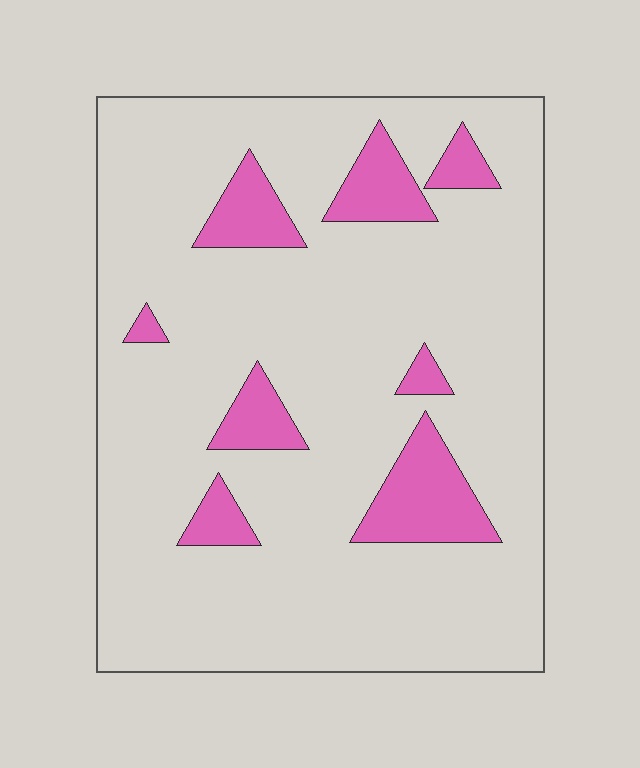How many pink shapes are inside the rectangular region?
8.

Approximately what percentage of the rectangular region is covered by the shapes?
Approximately 15%.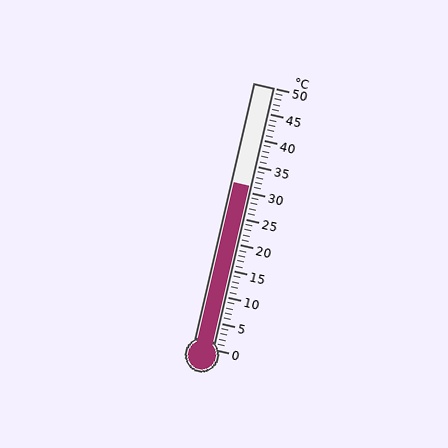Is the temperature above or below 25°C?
The temperature is above 25°C.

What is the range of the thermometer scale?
The thermometer scale ranges from 0°C to 50°C.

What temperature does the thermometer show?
The thermometer shows approximately 31°C.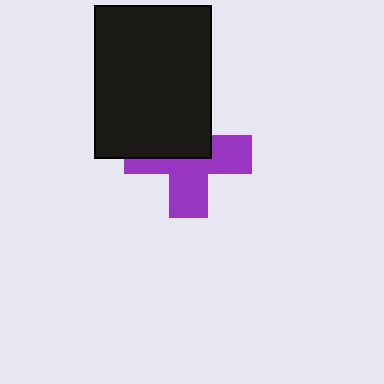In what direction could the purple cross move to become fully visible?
The purple cross could move down. That would shift it out from behind the black rectangle entirely.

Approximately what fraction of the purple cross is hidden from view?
Roughly 47% of the purple cross is hidden behind the black rectangle.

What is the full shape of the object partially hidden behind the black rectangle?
The partially hidden object is a purple cross.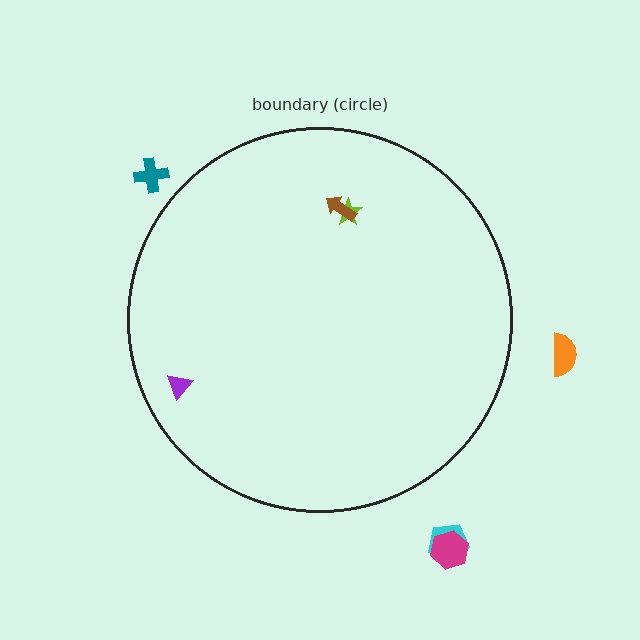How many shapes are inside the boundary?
3 inside, 4 outside.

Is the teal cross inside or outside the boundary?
Outside.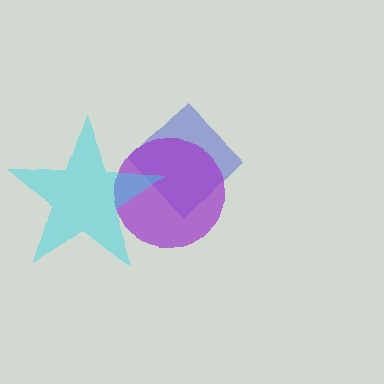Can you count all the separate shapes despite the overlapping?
Yes, there are 3 separate shapes.